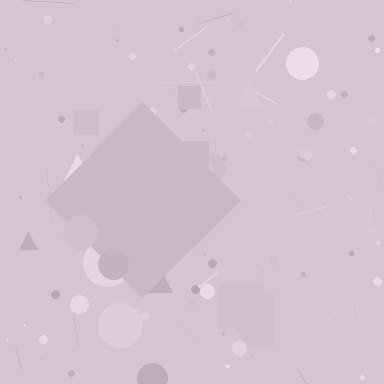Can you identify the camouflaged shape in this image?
The camouflaged shape is a diamond.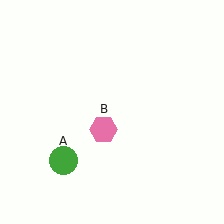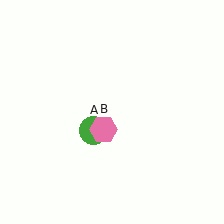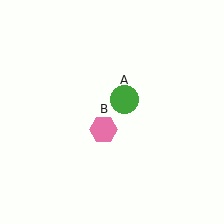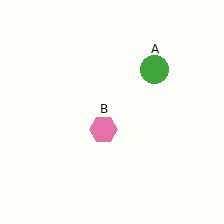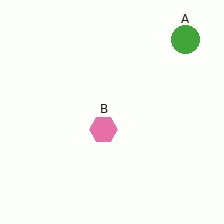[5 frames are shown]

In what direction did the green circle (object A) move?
The green circle (object A) moved up and to the right.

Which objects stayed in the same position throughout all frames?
Pink hexagon (object B) remained stationary.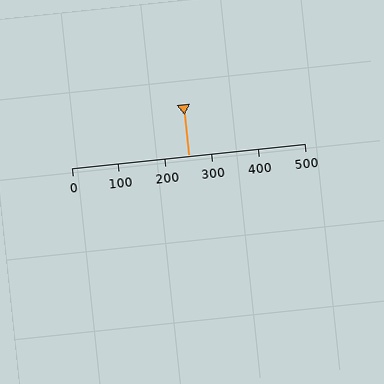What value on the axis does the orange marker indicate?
The marker indicates approximately 250.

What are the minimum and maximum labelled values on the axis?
The axis runs from 0 to 500.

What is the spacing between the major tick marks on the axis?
The major ticks are spaced 100 apart.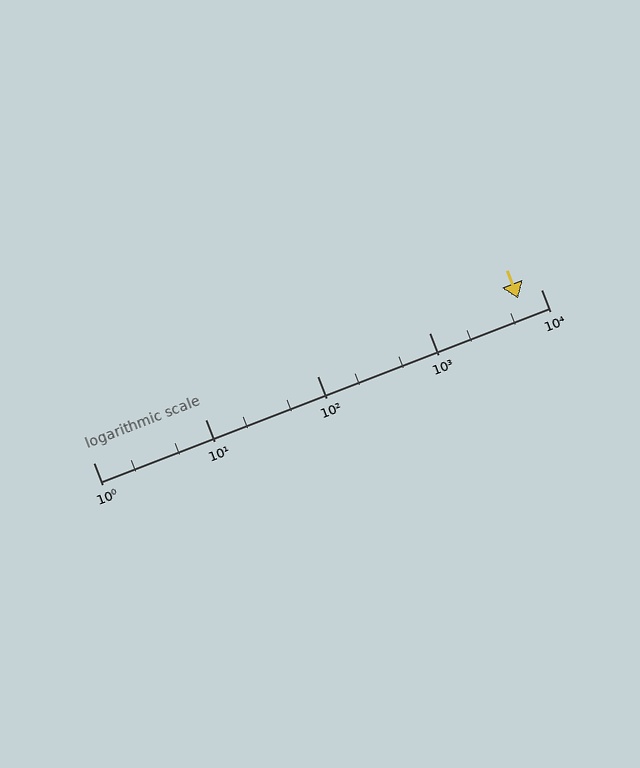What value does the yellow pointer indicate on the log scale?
The pointer indicates approximately 6300.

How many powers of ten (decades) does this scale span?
The scale spans 4 decades, from 1 to 10000.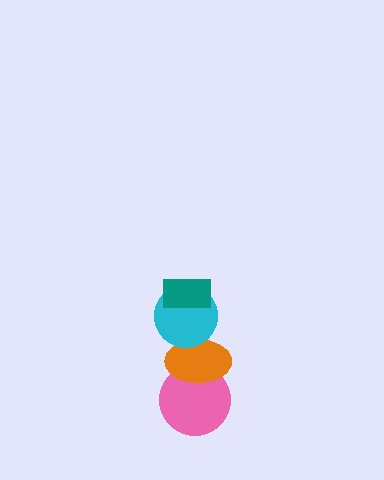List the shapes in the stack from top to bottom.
From top to bottom: the teal rectangle, the cyan circle, the orange ellipse, the pink circle.